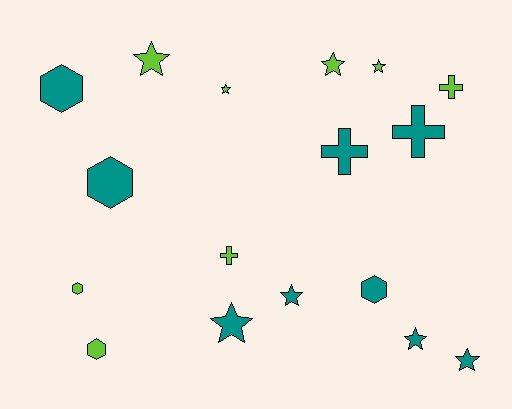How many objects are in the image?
There are 17 objects.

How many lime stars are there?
There are 4 lime stars.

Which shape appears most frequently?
Star, with 8 objects.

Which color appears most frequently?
Teal, with 9 objects.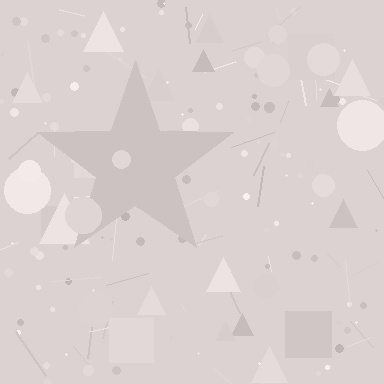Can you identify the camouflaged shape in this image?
The camouflaged shape is a star.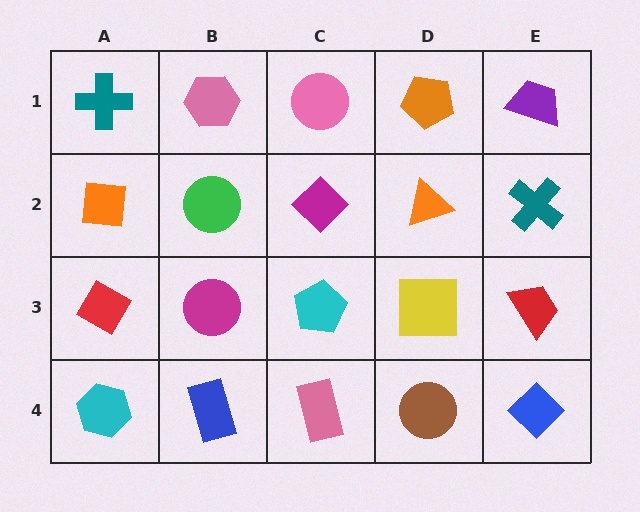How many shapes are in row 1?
5 shapes.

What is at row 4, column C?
A pink rectangle.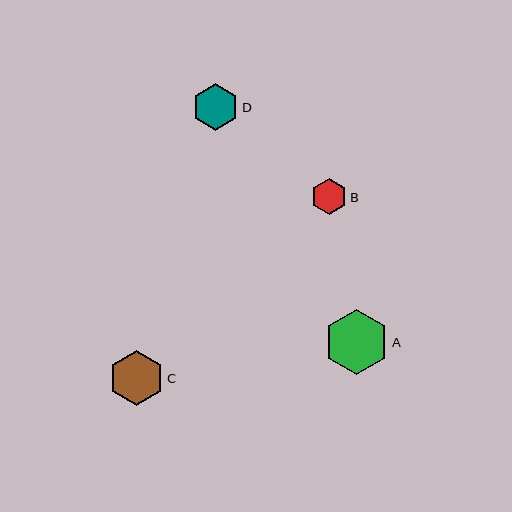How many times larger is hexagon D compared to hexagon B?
Hexagon D is approximately 1.3 times the size of hexagon B.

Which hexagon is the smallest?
Hexagon B is the smallest with a size of approximately 35 pixels.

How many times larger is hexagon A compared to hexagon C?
Hexagon A is approximately 1.2 times the size of hexagon C.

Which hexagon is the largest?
Hexagon A is the largest with a size of approximately 65 pixels.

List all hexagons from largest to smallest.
From largest to smallest: A, C, D, B.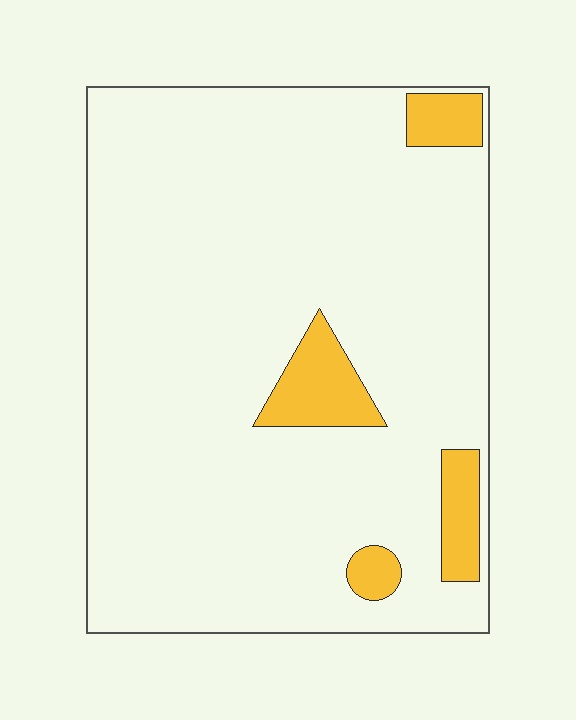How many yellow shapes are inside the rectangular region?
4.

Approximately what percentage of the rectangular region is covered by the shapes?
Approximately 10%.